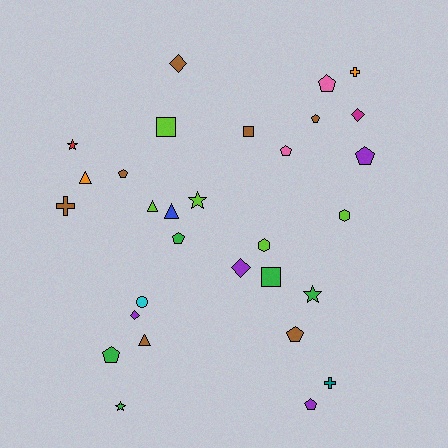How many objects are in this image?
There are 30 objects.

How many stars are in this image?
There are 4 stars.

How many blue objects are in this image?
There is 1 blue object.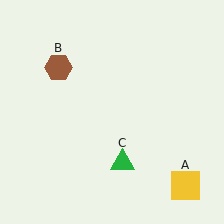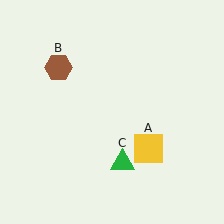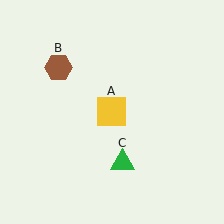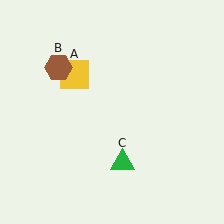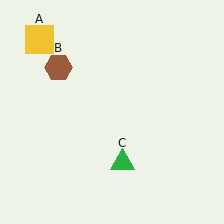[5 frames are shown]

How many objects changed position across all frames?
1 object changed position: yellow square (object A).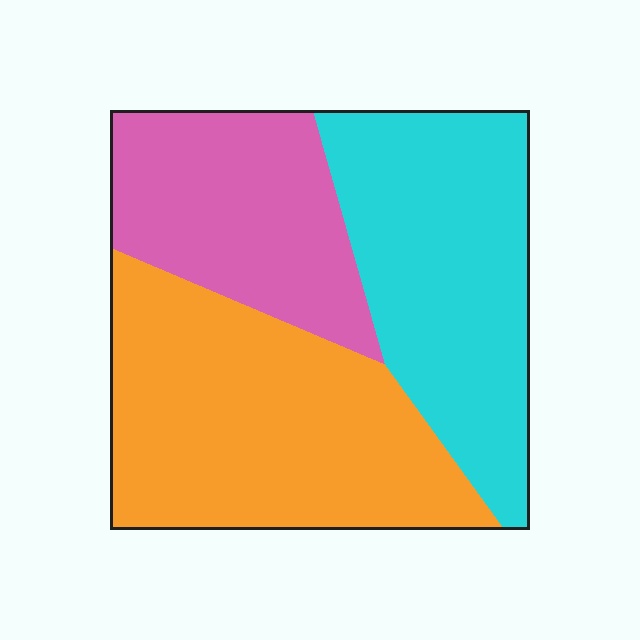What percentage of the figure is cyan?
Cyan takes up about one third (1/3) of the figure.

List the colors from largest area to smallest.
From largest to smallest: orange, cyan, pink.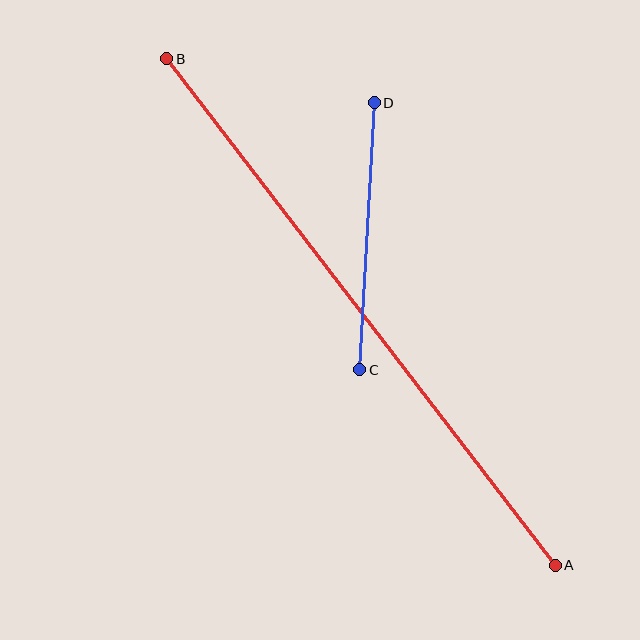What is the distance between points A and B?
The distance is approximately 638 pixels.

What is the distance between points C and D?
The distance is approximately 267 pixels.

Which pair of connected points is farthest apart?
Points A and B are farthest apart.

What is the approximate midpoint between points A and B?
The midpoint is at approximately (361, 312) pixels.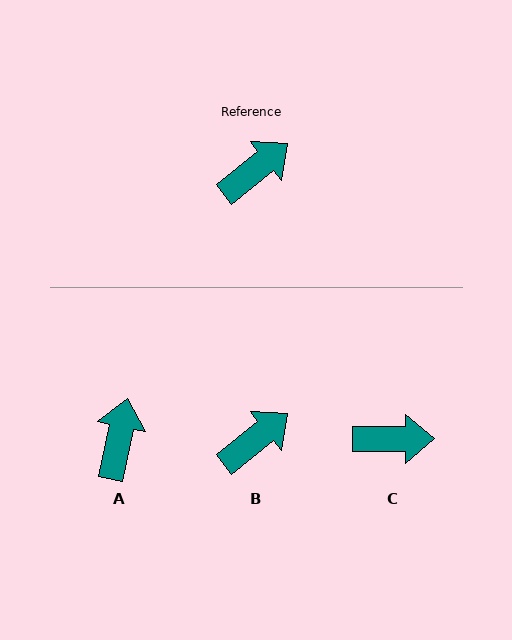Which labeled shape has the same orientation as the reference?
B.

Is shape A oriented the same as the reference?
No, it is off by about 39 degrees.